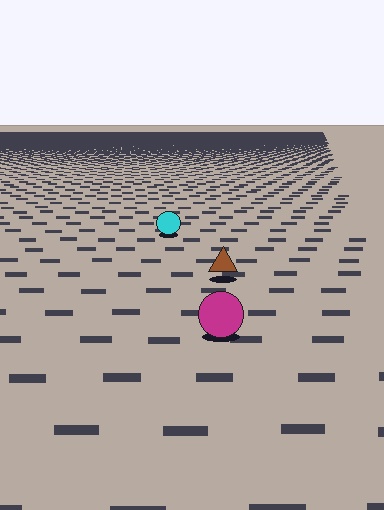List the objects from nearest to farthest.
From nearest to farthest: the magenta circle, the brown triangle, the cyan circle.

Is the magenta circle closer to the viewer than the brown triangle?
Yes. The magenta circle is closer — you can tell from the texture gradient: the ground texture is coarser near it.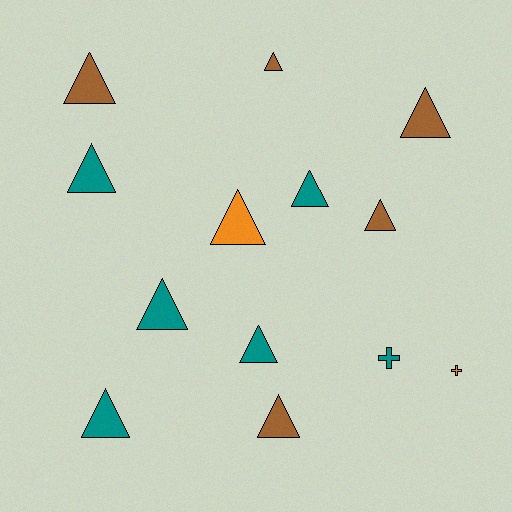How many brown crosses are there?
There are no brown crosses.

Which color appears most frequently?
Teal, with 6 objects.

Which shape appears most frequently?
Triangle, with 11 objects.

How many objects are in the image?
There are 13 objects.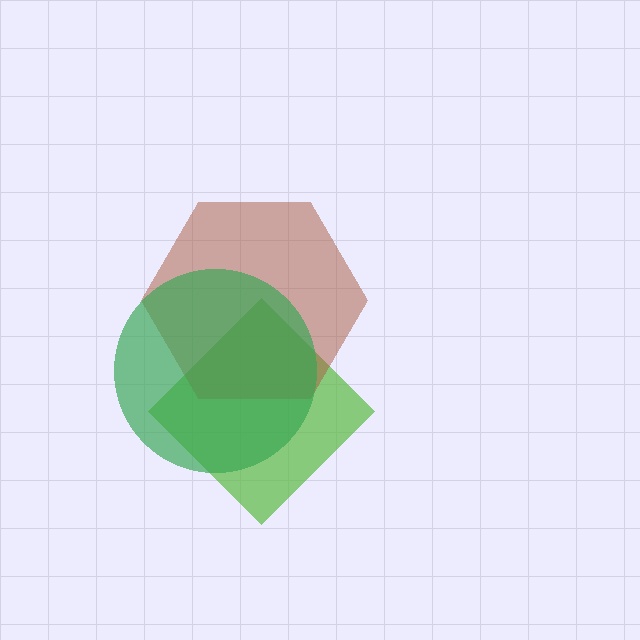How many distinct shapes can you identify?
There are 3 distinct shapes: a lime diamond, a brown hexagon, a green circle.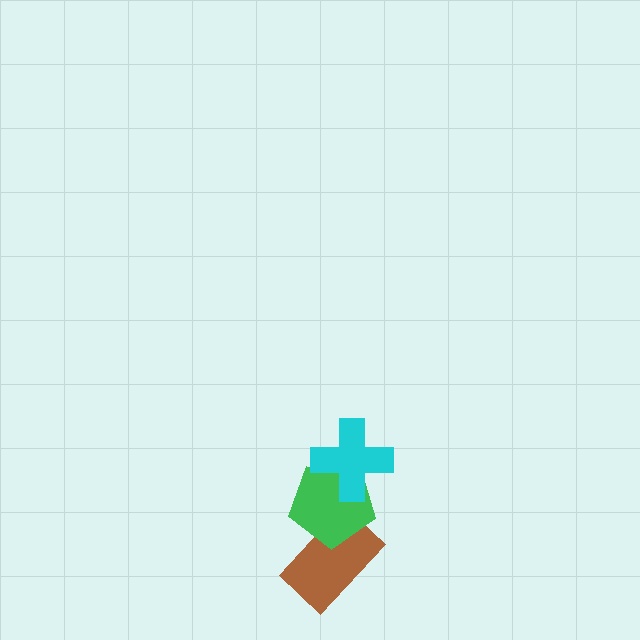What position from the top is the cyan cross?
The cyan cross is 1st from the top.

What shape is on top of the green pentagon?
The cyan cross is on top of the green pentagon.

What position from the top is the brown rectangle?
The brown rectangle is 3rd from the top.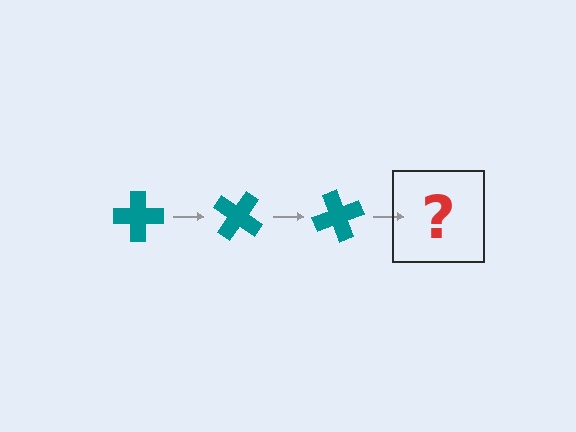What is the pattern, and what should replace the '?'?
The pattern is that the cross rotates 35 degrees each step. The '?' should be a teal cross rotated 105 degrees.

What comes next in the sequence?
The next element should be a teal cross rotated 105 degrees.